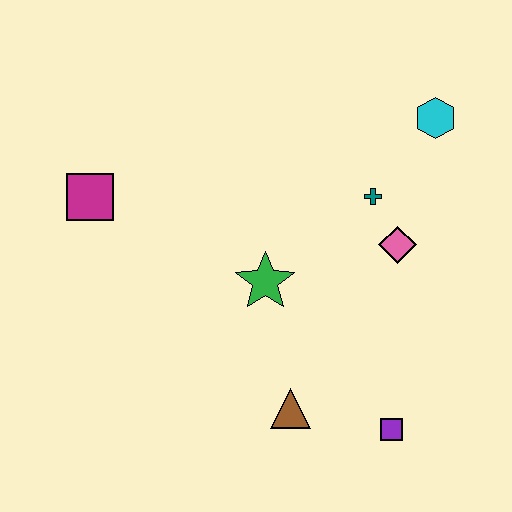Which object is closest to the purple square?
The brown triangle is closest to the purple square.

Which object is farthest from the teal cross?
The magenta square is farthest from the teal cross.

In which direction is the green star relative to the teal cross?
The green star is to the left of the teal cross.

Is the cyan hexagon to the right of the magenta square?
Yes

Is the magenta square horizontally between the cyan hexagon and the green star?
No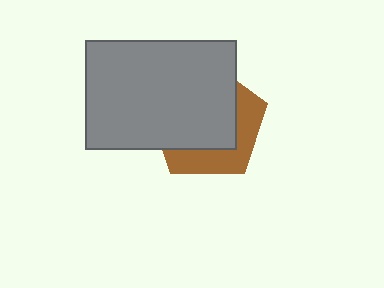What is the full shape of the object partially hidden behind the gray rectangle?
The partially hidden object is a brown pentagon.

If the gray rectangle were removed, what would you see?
You would see the complete brown pentagon.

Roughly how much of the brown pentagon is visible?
A small part of it is visible (roughly 36%).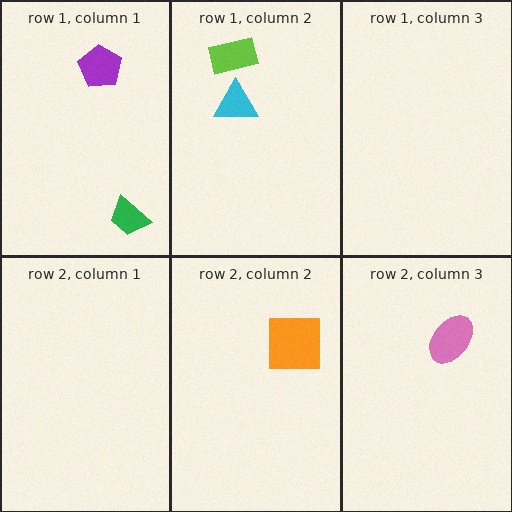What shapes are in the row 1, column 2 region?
The cyan triangle, the lime rectangle.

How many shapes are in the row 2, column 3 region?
1.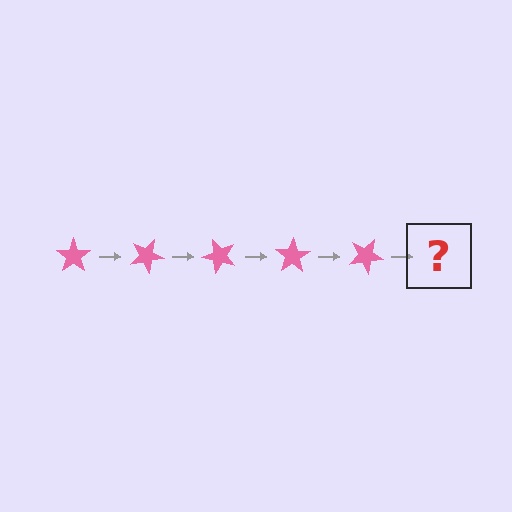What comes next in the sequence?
The next element should be a pink star rotated 125 degrees.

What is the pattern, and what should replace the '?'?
The pattern is that the star rotates 25 degrees each step. The '?' should be a pink star rotated 125 degrees.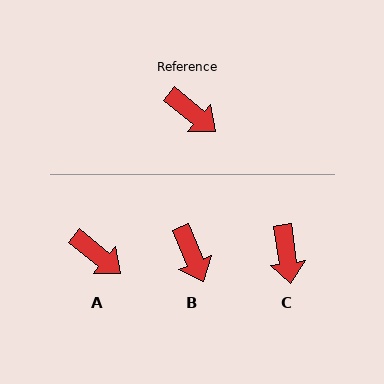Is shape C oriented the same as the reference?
No, it is off by about 44 degrees.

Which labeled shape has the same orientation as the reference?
A.